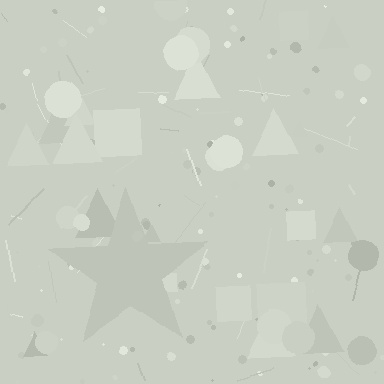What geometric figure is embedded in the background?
A star is embedded in the background.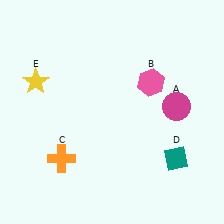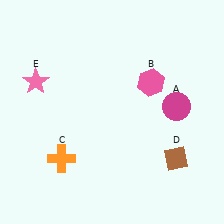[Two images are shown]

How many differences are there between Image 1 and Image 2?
There are 2 differences between the two images.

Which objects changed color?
D changed from teal to brown. E changed from yellow to pink.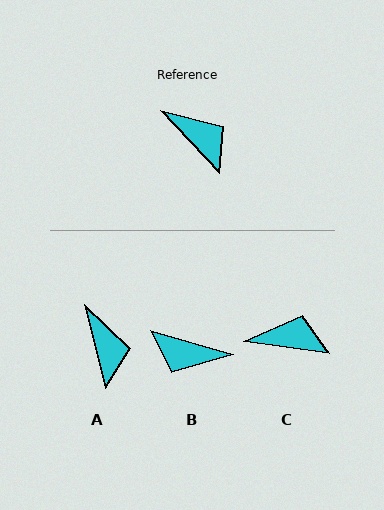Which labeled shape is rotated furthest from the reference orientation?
B, about 150 degrees away.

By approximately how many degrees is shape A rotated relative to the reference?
Approximately 30 degrees clockwise.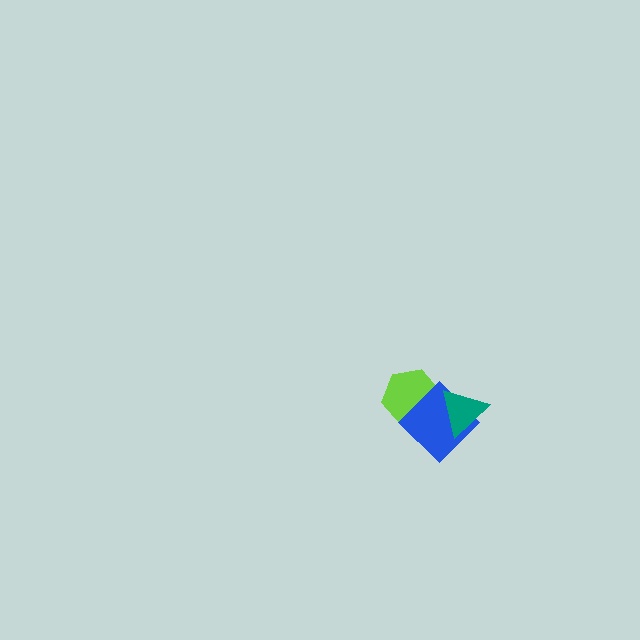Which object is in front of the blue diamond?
The teal triangle is in front of the blue diamond.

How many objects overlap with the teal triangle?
1 object overlaps with the teal triangle.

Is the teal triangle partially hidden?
No, no other shape covers it.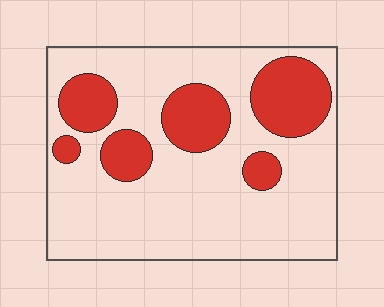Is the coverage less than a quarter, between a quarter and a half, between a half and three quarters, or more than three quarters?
Between a quarter and a half.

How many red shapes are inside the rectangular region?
6.